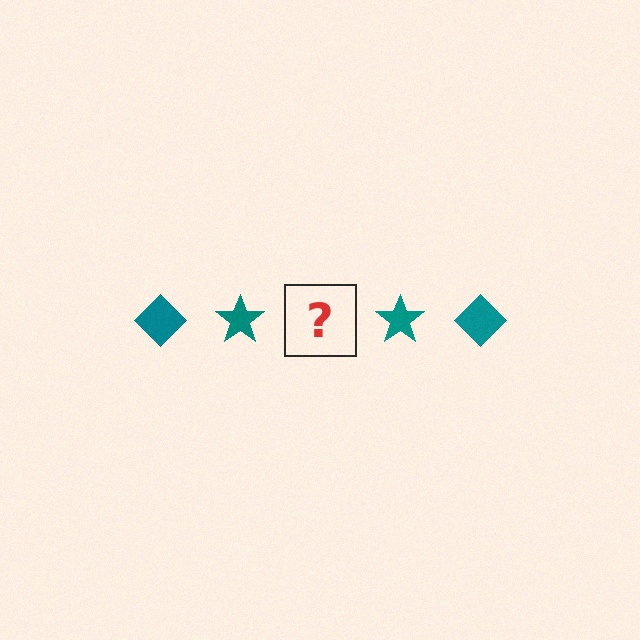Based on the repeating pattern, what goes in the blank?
The blank should be a teal diamond.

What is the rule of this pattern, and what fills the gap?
The rule is that the pattern cycles through diamond, star shapes in teal. The gap should be filled with a teal diamond.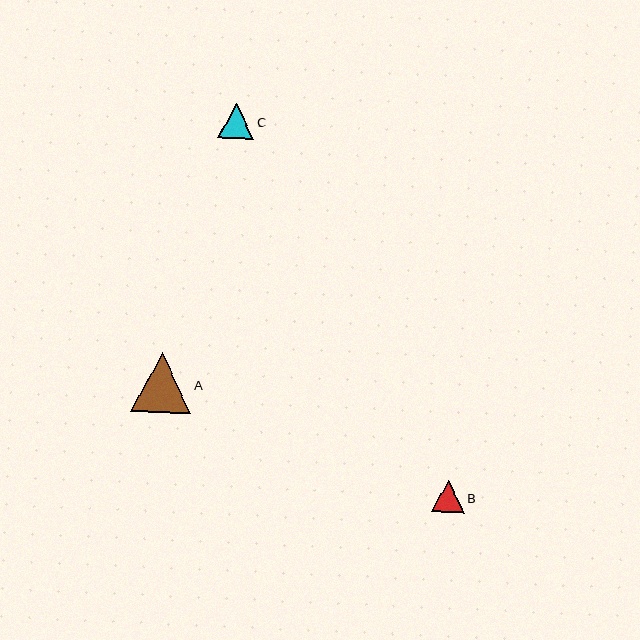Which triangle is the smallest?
Triangle B is the smallest with a size of approximately 32 pixels.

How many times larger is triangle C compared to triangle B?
Triangle C is approximately 1.1 times the size of triangle B.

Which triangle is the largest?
Triangle A is the largest with a size of approximately 59 pixels.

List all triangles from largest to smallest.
From largest to smallest: A, C, B.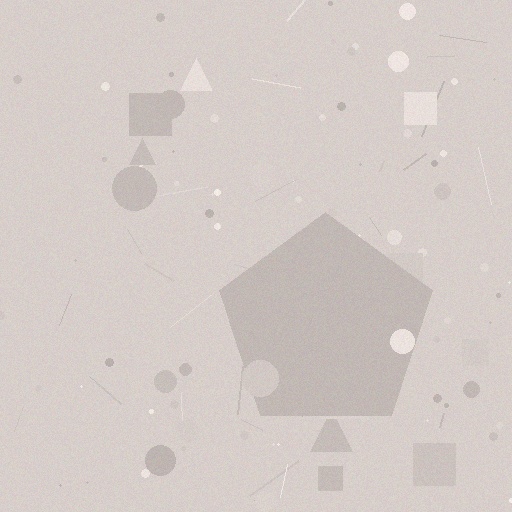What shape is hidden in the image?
A pentagon is hidden in the image.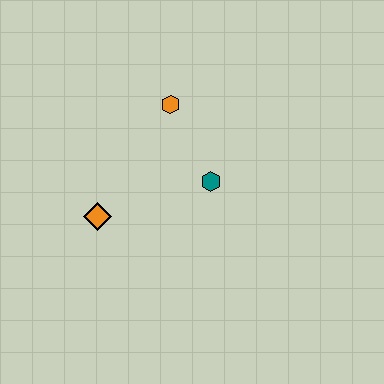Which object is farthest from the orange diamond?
The orange hexagon is farthest from the orange diamond.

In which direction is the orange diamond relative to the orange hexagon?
The orange diamond is below the orange hexagon.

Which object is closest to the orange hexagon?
The teal hexagon is closest to the orange hexagon.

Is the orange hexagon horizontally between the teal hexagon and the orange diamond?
Yes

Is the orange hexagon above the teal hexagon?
Yes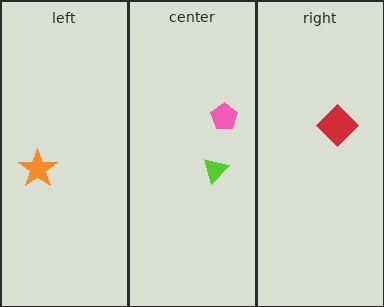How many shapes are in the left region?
1.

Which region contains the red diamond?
The right region.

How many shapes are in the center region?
2.